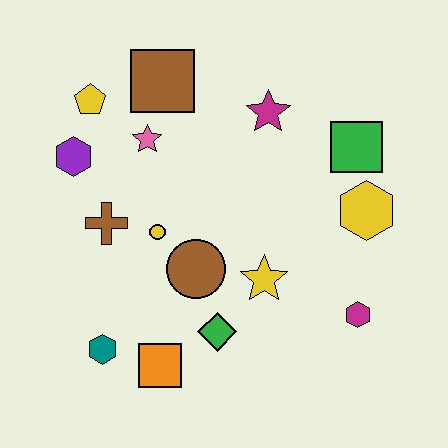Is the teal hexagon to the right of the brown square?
No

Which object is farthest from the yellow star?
The yellow pentagon is farthest from the yellow star.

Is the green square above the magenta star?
No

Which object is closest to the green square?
The yellow hexagon is closest to the green square.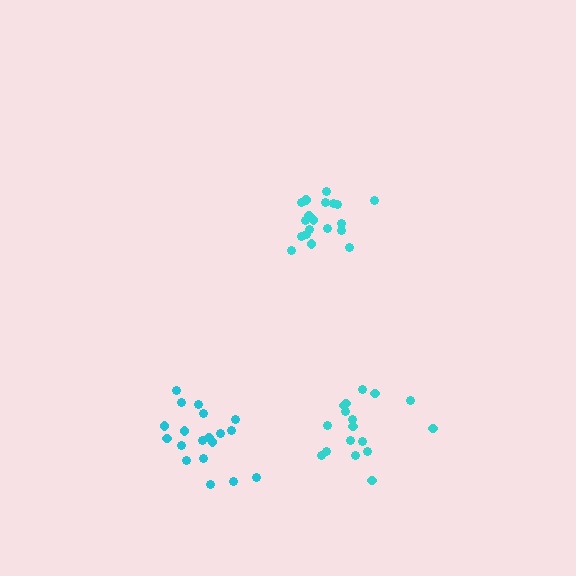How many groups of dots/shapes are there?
There are 3 groups.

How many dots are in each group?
Group 1: 19 dots, Group 2: 19 dots, Group 3: 17 dots (55 total).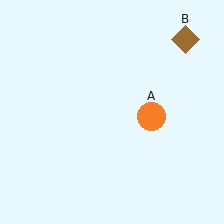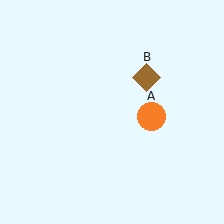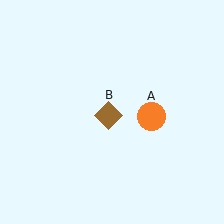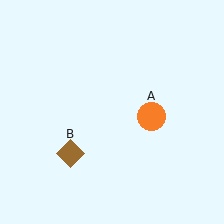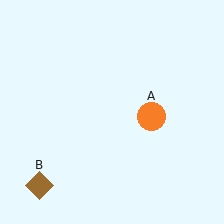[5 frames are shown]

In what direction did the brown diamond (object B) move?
The brown diamond (object B) moved down and to the left.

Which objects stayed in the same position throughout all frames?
Orange circle (object A) remained stationary.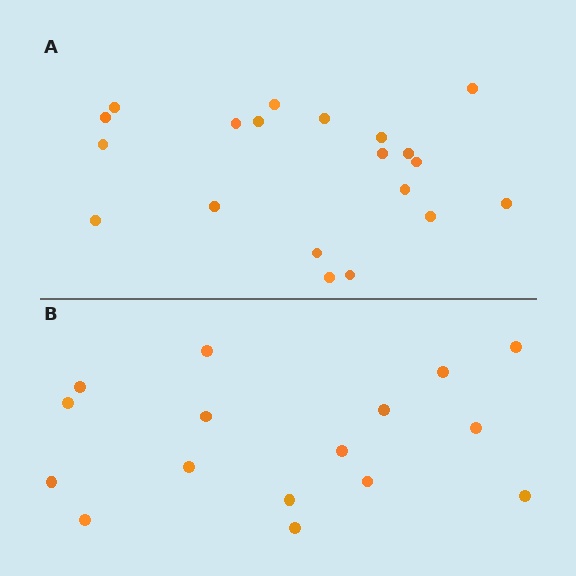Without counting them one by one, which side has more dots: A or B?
Region A (the top region) has more dots.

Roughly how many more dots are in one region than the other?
Region A has about 4 more dots than region B.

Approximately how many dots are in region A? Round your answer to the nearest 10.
About 20 dots.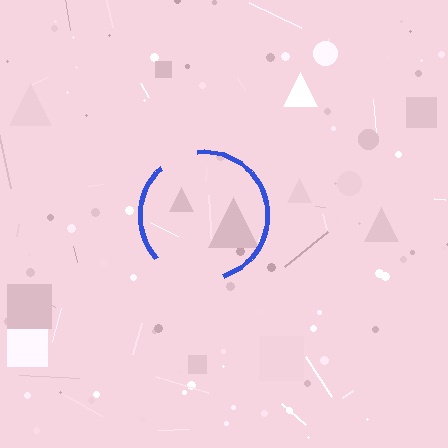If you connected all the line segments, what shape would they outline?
They would outline a circle.